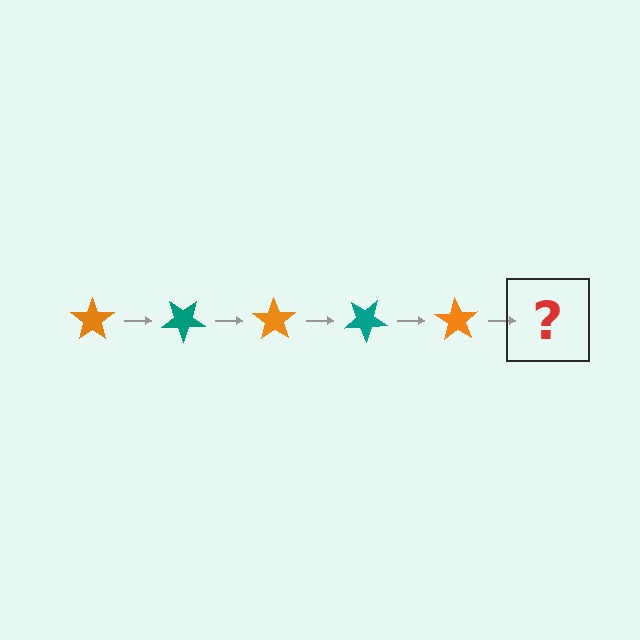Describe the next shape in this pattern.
It should be a teal star, rotated 175 degrees from the start.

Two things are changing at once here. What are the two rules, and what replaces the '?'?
The two rules are that it rotates 35 degrees each step and the color cycles through orange and teal. The '?' should be a teal star, rotated 175 degrees from the start.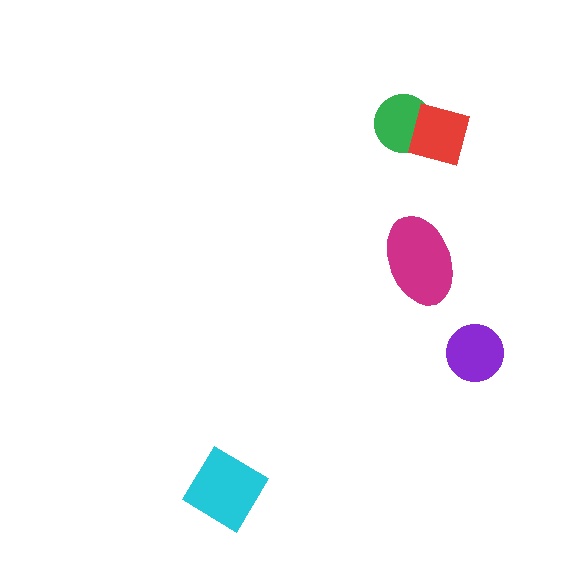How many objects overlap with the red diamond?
1 object overlaps with the red diamond.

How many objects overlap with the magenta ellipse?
0 objects overlap with the magenta ellipse.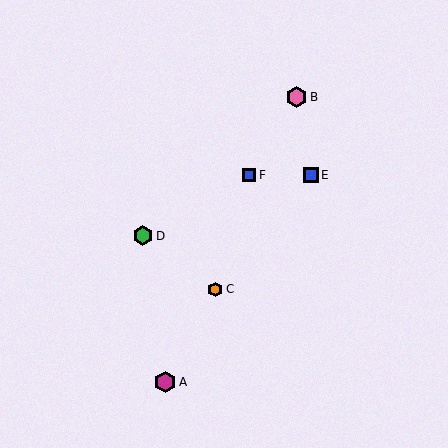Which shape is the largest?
The magenta hexagon (labeled A) is the largest.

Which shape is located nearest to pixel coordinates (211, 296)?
The orange hexagon (labeled C) at (215, 289) is nearest to that location.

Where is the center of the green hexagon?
The center of the green hexagon is at (143, 236).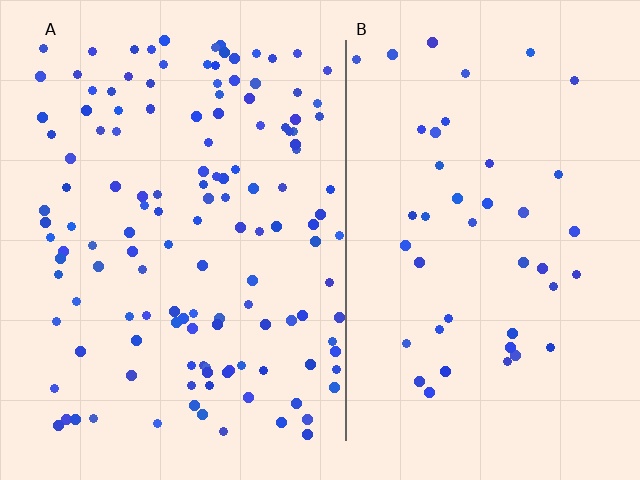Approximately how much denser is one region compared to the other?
Approximately 3.2× — region A over region B.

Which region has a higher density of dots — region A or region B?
A (the left).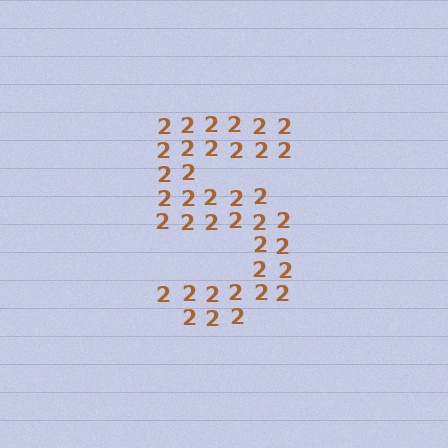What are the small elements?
The small elements are digit 2's.